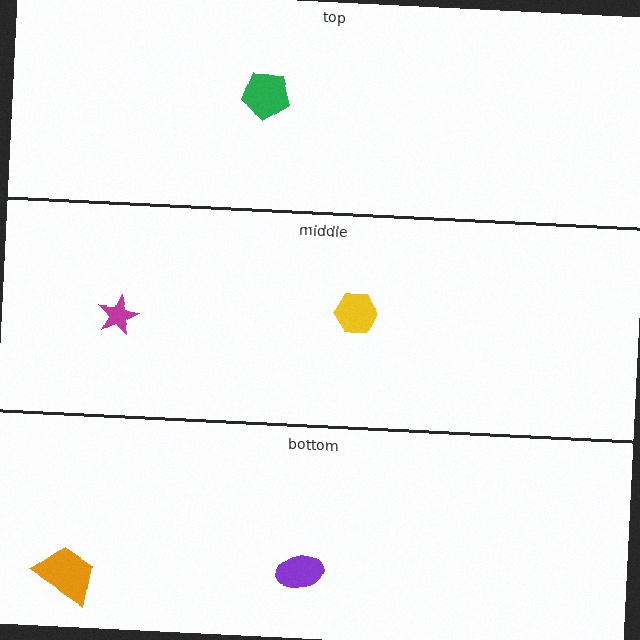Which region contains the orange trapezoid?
The bottom region.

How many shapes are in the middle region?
2.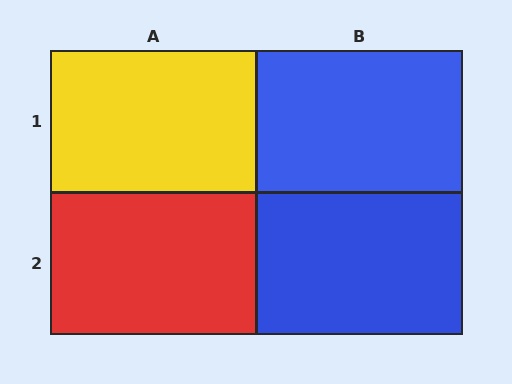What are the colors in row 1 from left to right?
Yellow, blue.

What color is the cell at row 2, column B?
Blue.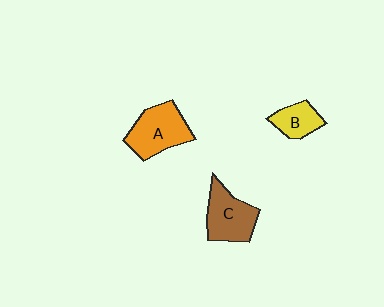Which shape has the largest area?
Shape A (orange).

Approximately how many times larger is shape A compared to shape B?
Approximately 1.9 times.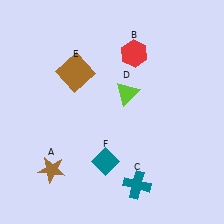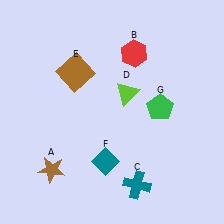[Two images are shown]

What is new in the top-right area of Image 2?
A green pentagon (G) was added in the top-right area of Image 2.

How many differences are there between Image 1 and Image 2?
There is 1 difference between the two images.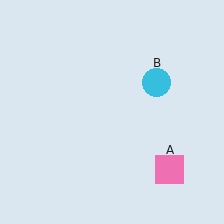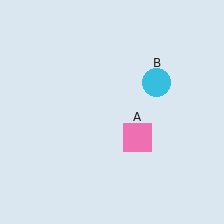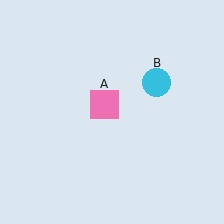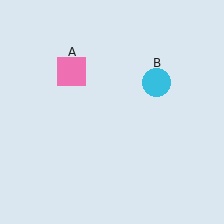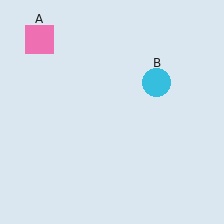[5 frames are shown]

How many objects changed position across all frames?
1 object changed position: pink square (object A).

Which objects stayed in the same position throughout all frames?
Cyan circle (object B) remained stationary.